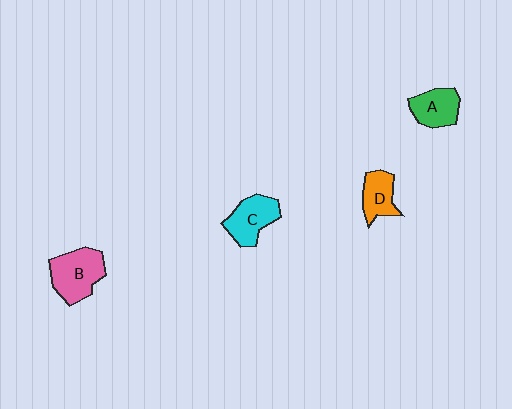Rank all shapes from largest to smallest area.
From largest to smallest: B (pink), C (cyan), A (green), D (orange).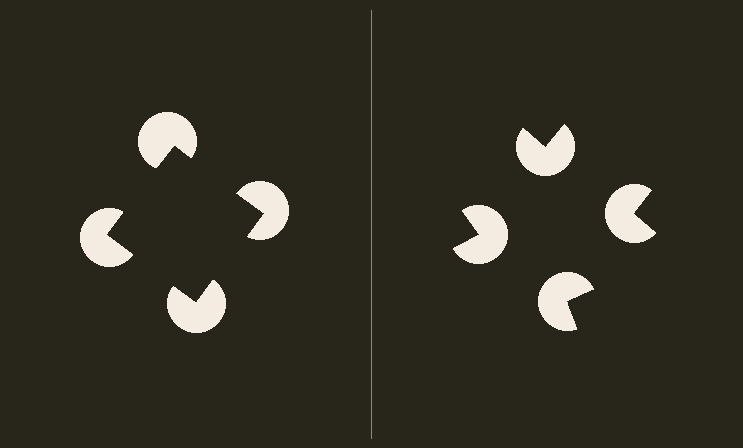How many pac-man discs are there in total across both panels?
8 — 4 on each side.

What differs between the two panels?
The pac-man discs are positioned identically on both sides; only the wedge orientations differ. On the left they align to a square; on the right they are misaligned.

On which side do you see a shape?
An illusory square appears on the left side. On the right side the wedge cuts are rotated, so no coherent shape forms.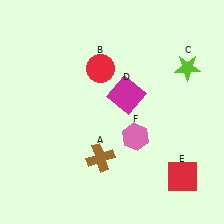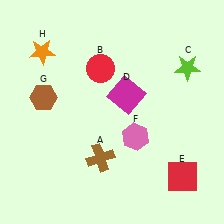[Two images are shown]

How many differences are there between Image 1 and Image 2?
There are 2 differences between the two images.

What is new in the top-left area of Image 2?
An orange star (H) was added in the top-left area of Image 2.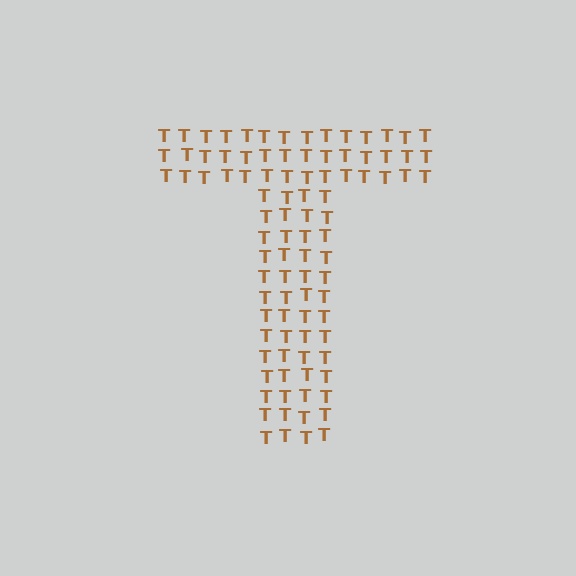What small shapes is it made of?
It is made of small letter T's.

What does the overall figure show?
The overall figure shows the letter T.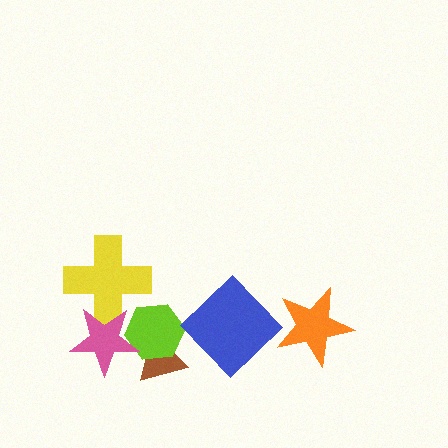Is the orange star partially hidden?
No, no other shape covers it.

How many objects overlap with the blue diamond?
0 objects overlap with the blue diamond.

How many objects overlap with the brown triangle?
2 objects overlap with the brown triangle.